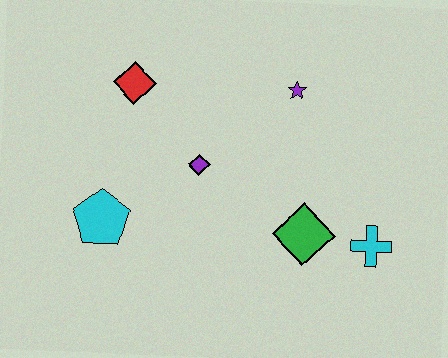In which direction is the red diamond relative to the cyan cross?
The red diamond is to the left of the cyan cross.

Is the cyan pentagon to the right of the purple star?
No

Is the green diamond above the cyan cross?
Yes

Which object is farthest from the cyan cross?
The red diamond is farthest from the cyan cross.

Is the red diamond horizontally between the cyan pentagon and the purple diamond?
Yes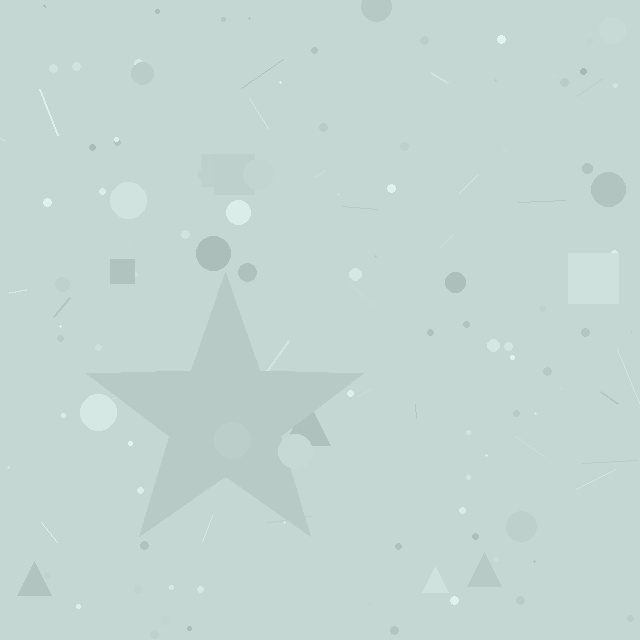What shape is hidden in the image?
A star is hidden in the image.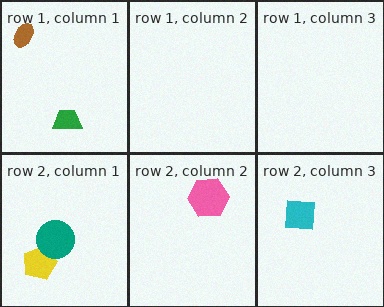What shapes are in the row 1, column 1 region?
The green trapezoid, the brown ellipse.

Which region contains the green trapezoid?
The row 1, column 1 region.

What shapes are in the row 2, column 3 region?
The cyan square.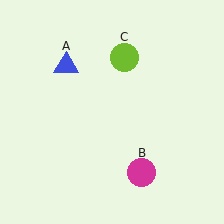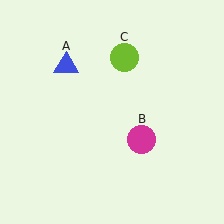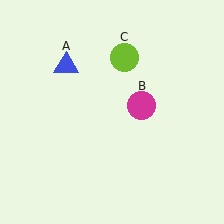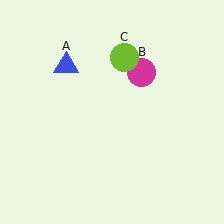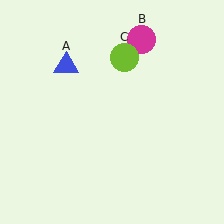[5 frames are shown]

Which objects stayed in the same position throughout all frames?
Blue triangle (object A) and lime circle (object C) remained stationary.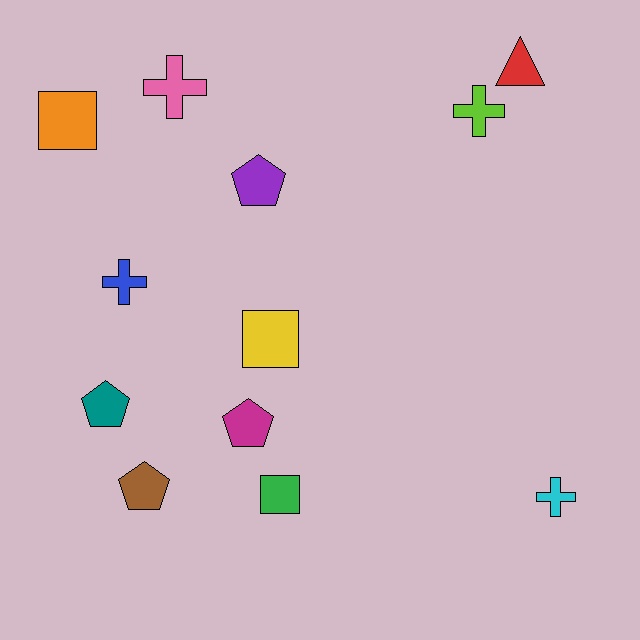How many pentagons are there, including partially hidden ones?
There are 4 pentagons.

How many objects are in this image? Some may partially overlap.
There are 12 objects.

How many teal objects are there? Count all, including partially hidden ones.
There is 1 teal object.